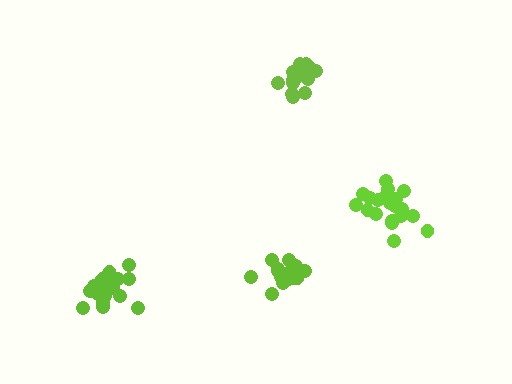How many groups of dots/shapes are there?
There are 4 groups.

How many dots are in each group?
Group 1: 15 dots, Group 2: 20 dots, Group 3: 16 dots, Group 4: 19 dots (70 total).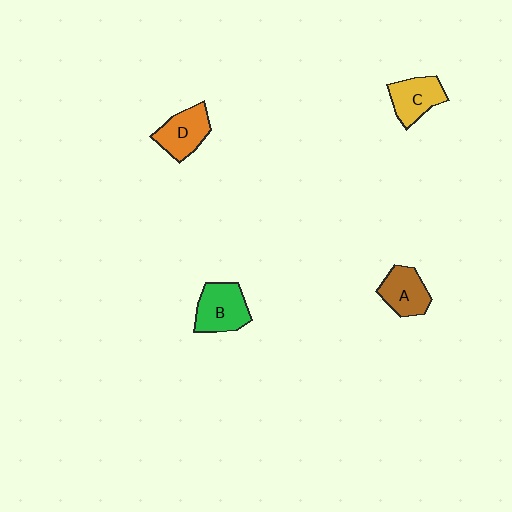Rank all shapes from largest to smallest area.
From largest to smallest: B (green), D (orange), C (yellow), A (brown).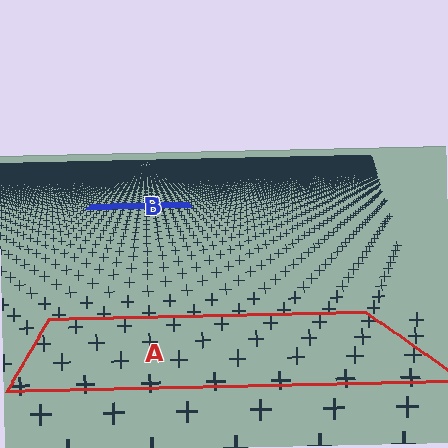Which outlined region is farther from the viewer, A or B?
Region B is farther from the viewer — the texture elements inside it appear smaller and more densely packed.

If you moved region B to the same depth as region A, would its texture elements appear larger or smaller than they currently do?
They would appear larger. At a closer depth, the same texture elements are projected at a bigger on-screen size.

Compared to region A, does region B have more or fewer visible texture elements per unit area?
Region B has more texture elements per unit area — they are packed more densely because it is farther away.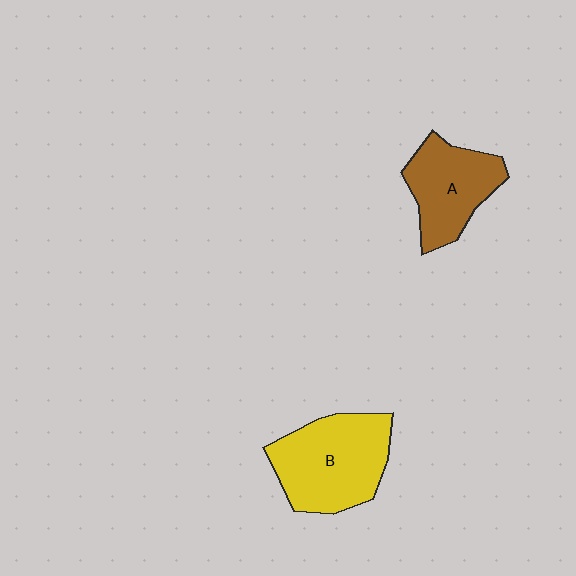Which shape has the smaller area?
Shape A (brown).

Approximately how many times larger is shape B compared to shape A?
Approximately 1.3 times.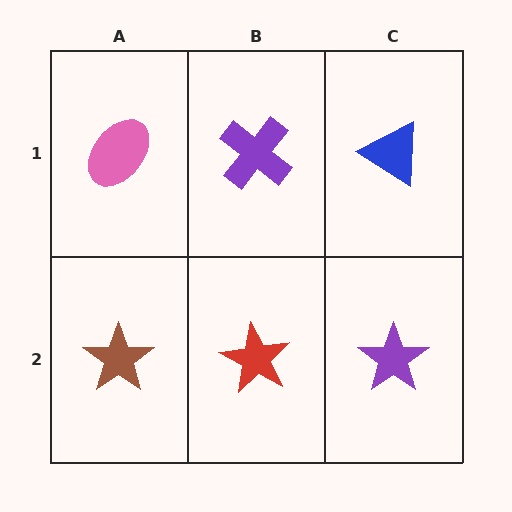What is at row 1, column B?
A purple cross.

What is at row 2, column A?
A brown star.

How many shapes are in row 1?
3 shapes.